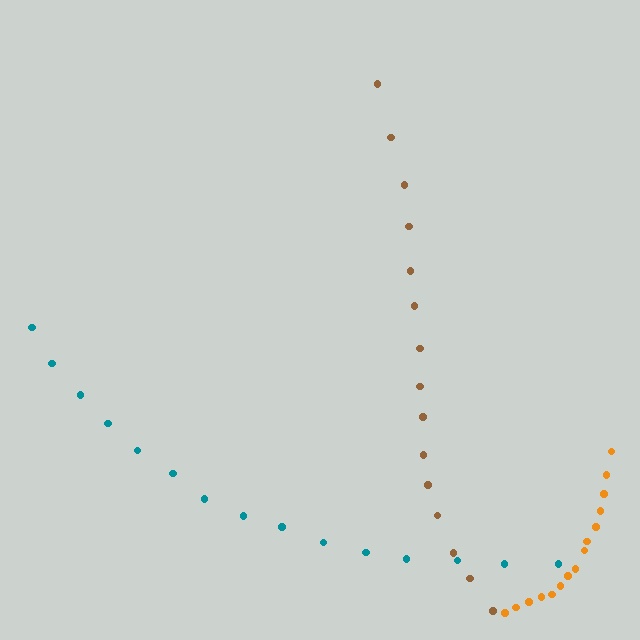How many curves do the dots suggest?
There are 3 distinct paths.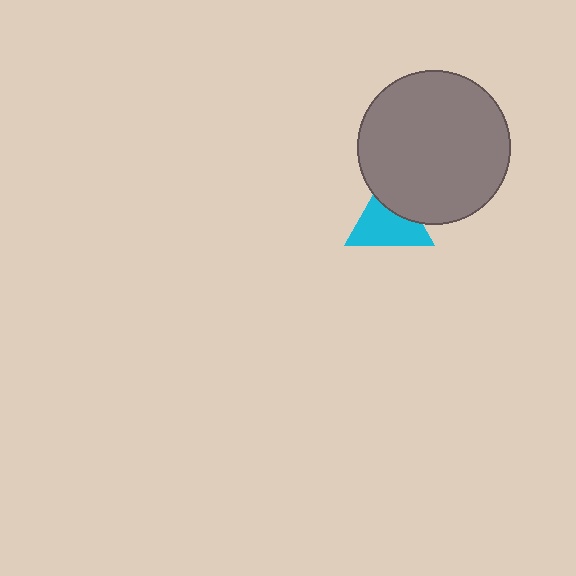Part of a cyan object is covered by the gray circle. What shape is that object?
It is a triangle.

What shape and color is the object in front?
The object in front is a gray circle.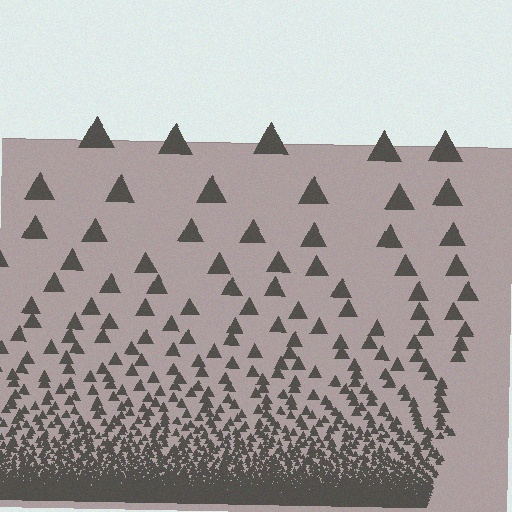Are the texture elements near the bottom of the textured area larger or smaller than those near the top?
Smaller. The gradient is inverted — elements near the bottom are smaller and denser.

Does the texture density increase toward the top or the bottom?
Density increases toward the bottom.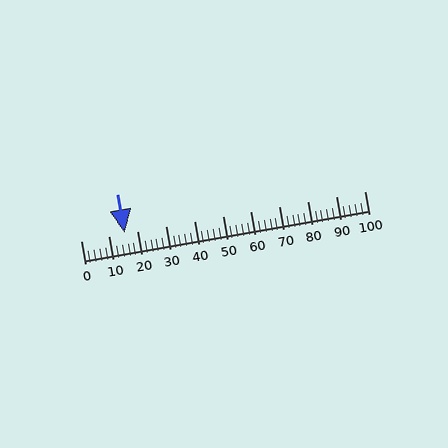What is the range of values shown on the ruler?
The ruler shows values from 0 to 100.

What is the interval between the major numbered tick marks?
The major tick marks are spaced 10 units apart.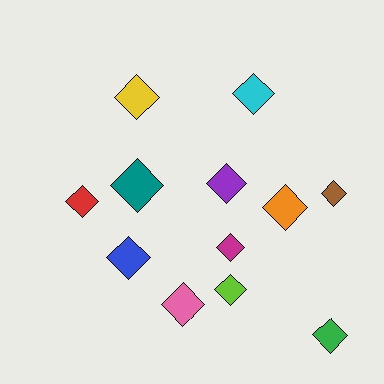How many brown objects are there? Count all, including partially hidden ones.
There is 1 brown object.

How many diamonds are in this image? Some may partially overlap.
There are 12 diamonds.